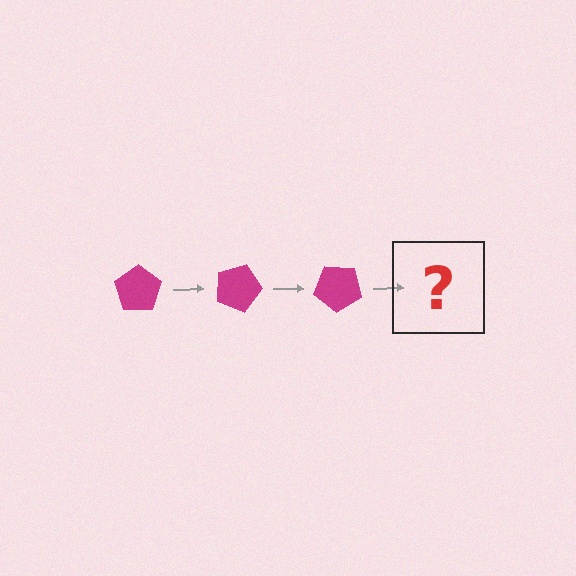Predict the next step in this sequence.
The next step is a magenta pentagon rotated 60 degrees.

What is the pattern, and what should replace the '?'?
The pattern is that the pentagon rotates 20 degrees each step. The '?' should be a magenta pentagon rotated 60 degrees.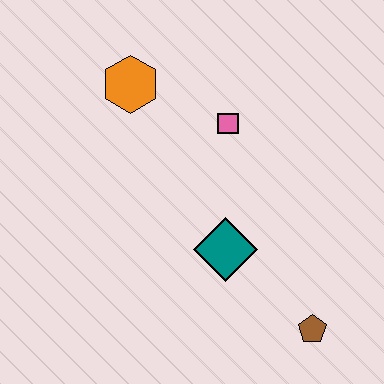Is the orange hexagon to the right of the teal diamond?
No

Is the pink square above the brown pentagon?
Yes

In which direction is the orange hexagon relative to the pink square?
The orange hexagon is to the left of the pink square.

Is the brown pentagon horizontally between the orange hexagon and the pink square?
No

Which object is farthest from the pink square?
The brown pentagon is farthest from the pink square.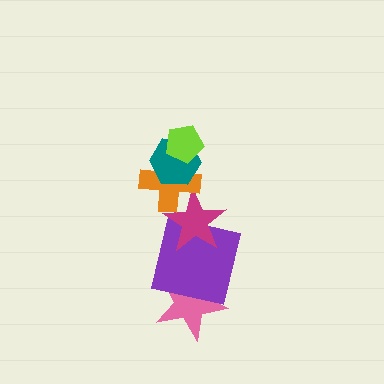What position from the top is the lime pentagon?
The lime pentagon is 1st from the top.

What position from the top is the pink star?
The pink star is 6th from the top.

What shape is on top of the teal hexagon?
The lime pentagon is on top of the teal hexagon.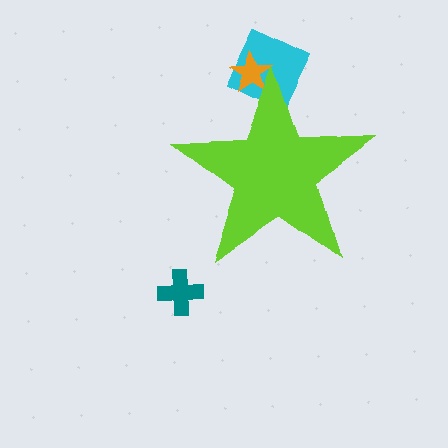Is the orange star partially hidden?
Yes, the orange star is partially hidden behind the lime star.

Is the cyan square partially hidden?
Yes, the cyan square is partially hidden behind the lime star.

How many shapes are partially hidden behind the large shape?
2 shapes are partially hidden.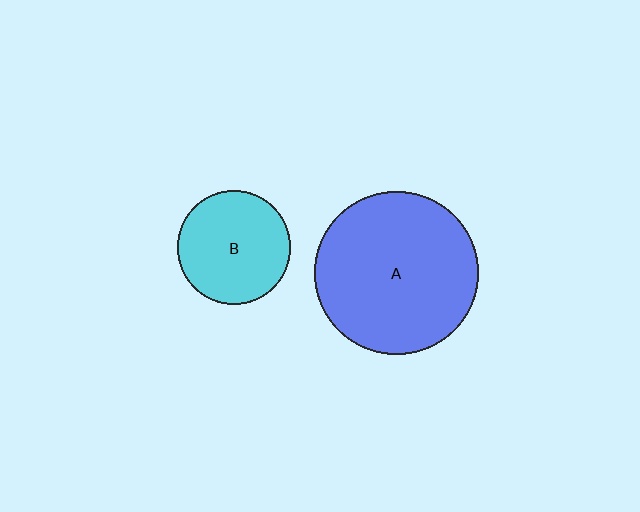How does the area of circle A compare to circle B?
Approximately 2.1 times.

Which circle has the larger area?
Circle A (blue).